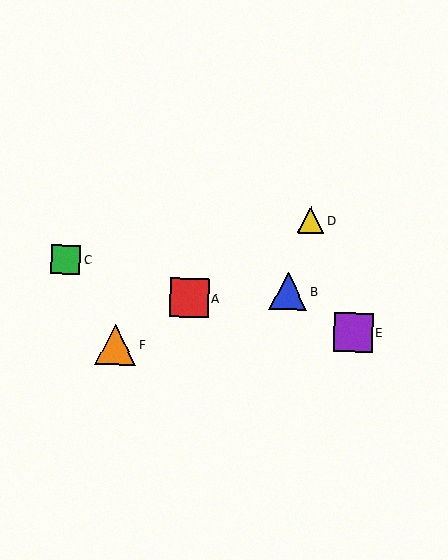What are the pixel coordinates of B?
Object B is at (288, 291).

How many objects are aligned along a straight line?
3 objects (A, D, F) are aligned along a straight line.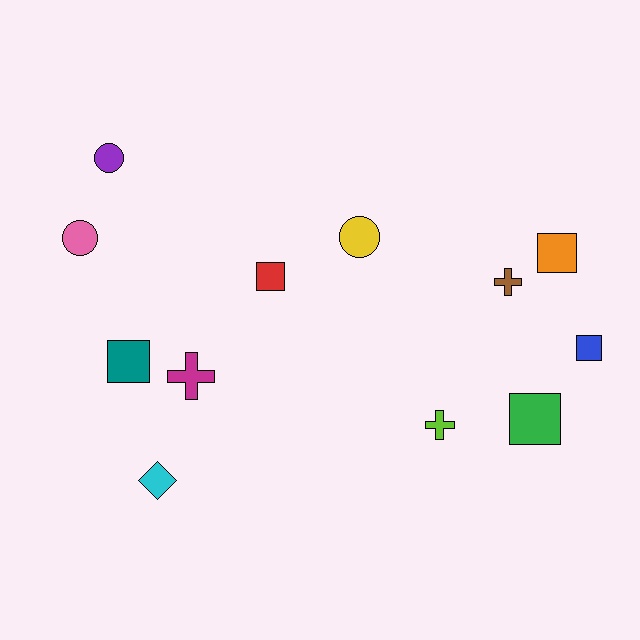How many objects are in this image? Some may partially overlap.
There are 12 objects.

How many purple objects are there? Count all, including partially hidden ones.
There is 1 purple object.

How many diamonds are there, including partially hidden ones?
There is 1 diamond.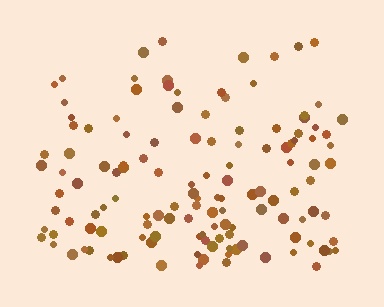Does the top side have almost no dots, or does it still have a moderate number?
Still a moderate number, just noticeably fewer than the bottom.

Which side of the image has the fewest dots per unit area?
The top.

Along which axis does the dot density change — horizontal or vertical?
Vertical.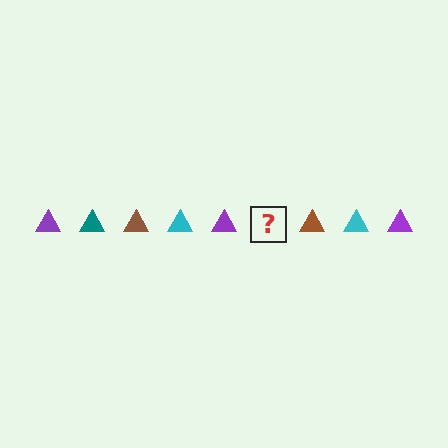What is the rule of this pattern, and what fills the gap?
The rule is that the pattern cycles through purple, teal, brown, cyan triangles. The gap should be filled with a teal triangle.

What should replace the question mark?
The question mark should be replaced with a teal triangle.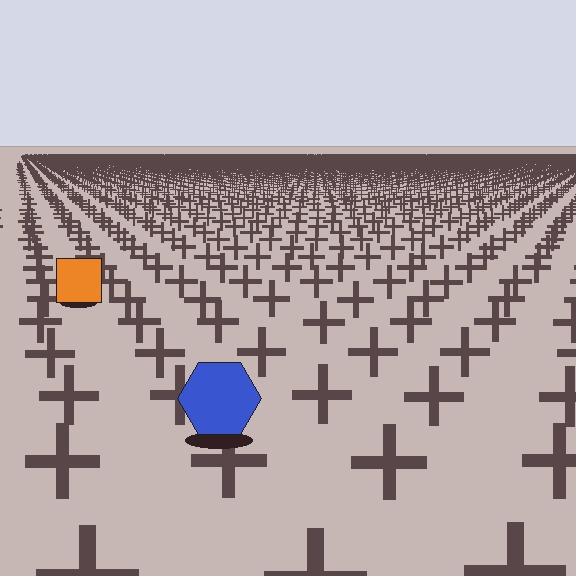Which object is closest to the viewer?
The blue hexagon is closest. The texture marks near it are larger and more spread out.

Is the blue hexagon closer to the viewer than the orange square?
Yes. The blue hexagon is closer — you can tell from the texture gradient: the ground texture is coarser near it.